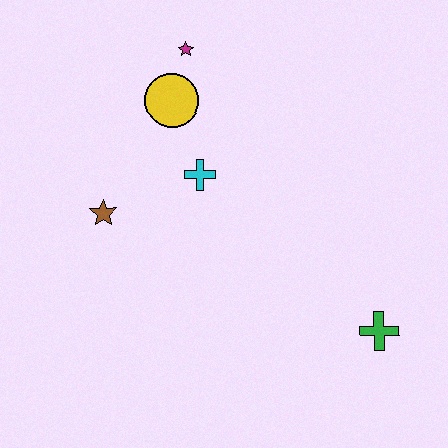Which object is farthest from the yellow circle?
The green cross is farthest from the yellow circle.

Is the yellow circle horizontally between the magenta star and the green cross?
No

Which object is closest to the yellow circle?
The magenta star is closest to the yellow circle.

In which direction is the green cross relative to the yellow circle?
The green cross is below the yellow circle.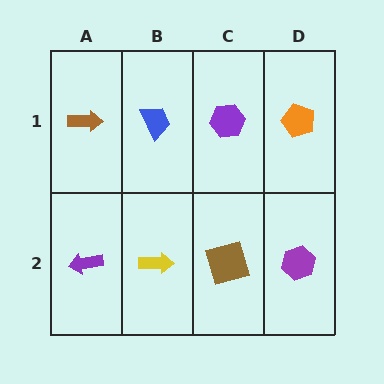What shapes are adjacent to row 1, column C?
A brown square (row 2, column C), a blue trapezoid (row 1, column B), an orange pentagon (row 1, column D).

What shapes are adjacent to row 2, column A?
A brown arrow (row 1, column A), a yellow arrow (row 2, column B).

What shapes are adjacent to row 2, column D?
An orange pentagon (row 1, column D), a brown square (row 2, column C).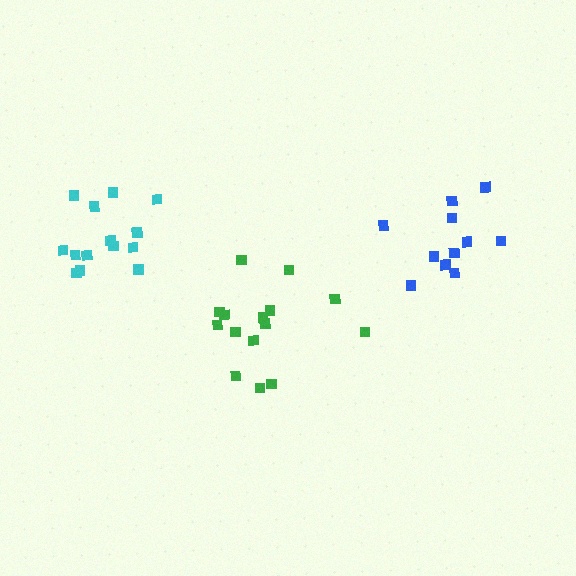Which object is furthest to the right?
The blue cluster is rightmost.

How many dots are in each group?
Group 1: 15 dots, Group 2: 11 dots, Group 3: 14 dots (40 total).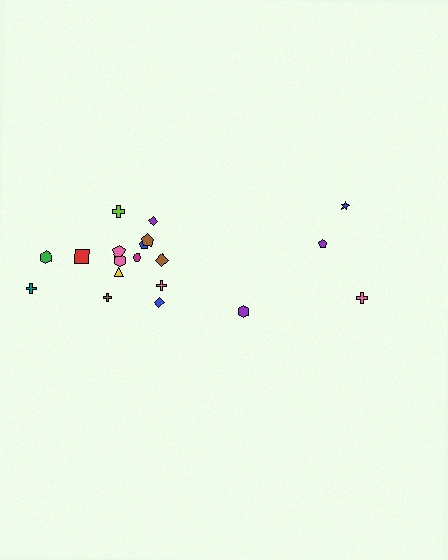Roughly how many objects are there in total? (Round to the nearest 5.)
Roughly 20 objects in total.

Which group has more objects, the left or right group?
The left group.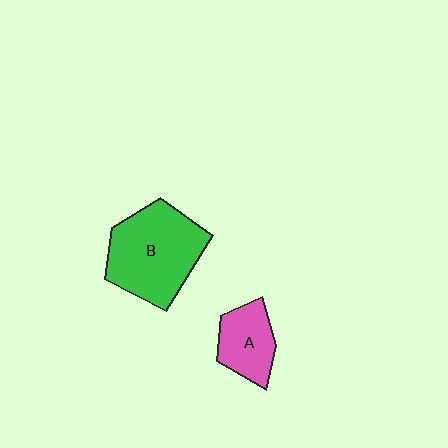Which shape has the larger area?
Shape B (green).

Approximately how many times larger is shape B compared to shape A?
Approximately 2.0 times.